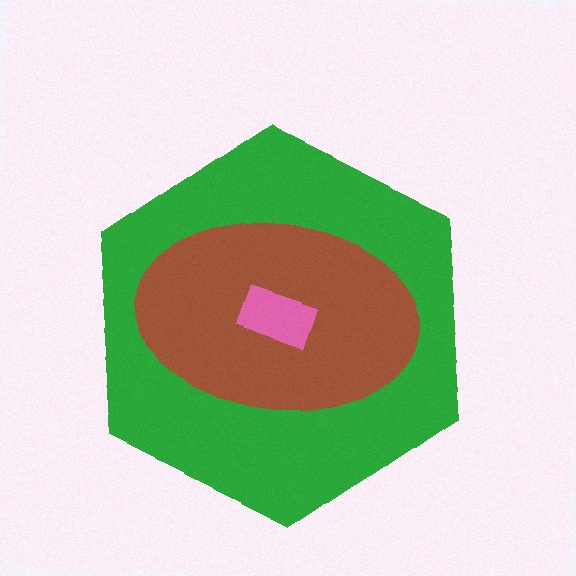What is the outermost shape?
The green hexagon.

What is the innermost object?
The pink rectangle.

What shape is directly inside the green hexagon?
The brown ellipse.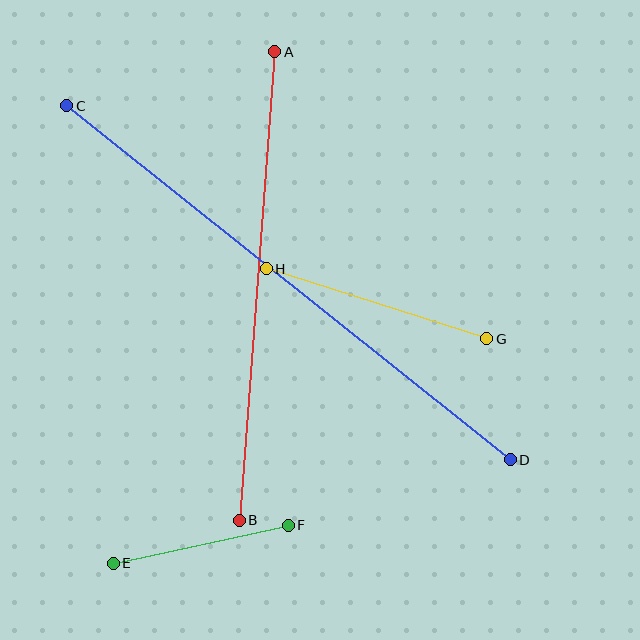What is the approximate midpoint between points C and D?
The midpoint is at approximately (288, 283) pixels.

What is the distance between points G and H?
The distance is approximately 231 pixels.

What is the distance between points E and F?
The distance is approximately 179 pixels.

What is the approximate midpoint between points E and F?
The midpoint is at approximately (201, 544) pixels.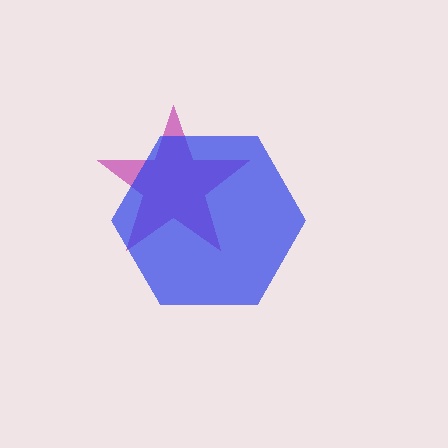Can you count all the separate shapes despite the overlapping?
Yes, there are 2 separate shapes.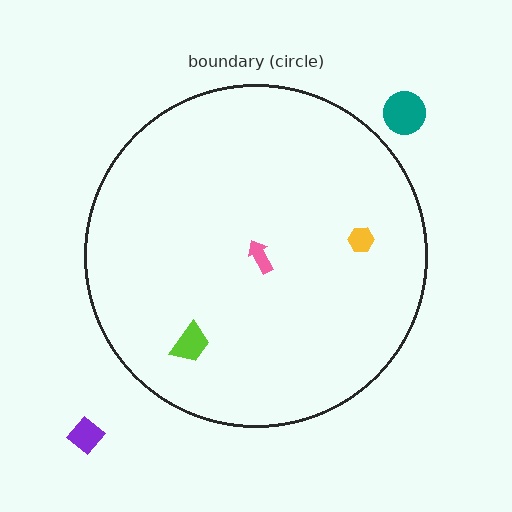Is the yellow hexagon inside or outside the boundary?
Inside.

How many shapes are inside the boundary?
3 inside, 2 outside.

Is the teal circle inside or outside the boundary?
Outside.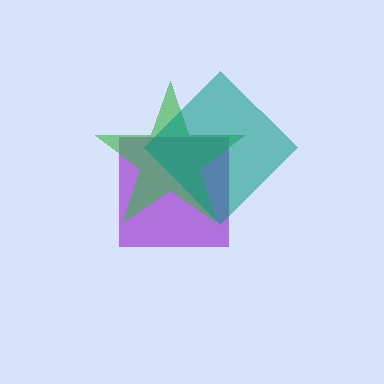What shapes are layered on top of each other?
The layered shapes are: a purple square, a green star, a teal diamond.